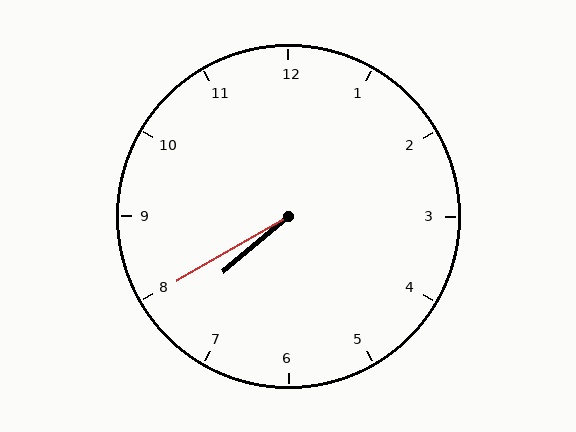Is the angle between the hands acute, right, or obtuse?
It is acute.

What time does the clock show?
7:40.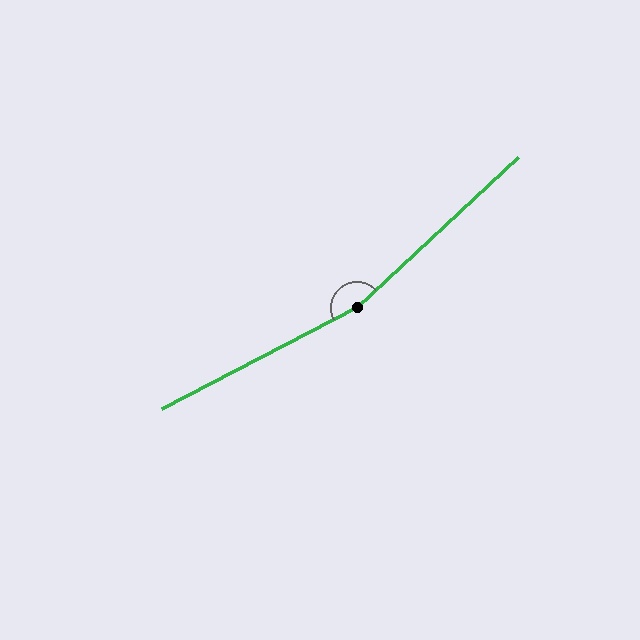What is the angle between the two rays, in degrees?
Approximately 165 degrees.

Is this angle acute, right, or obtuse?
It is obtuse.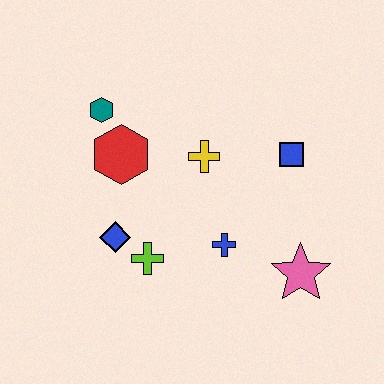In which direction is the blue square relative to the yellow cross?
The blue square is to the right of the yellow cross.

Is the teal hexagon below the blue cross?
No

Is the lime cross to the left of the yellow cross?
Yes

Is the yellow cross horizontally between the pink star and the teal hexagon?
Yes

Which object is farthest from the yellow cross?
The pink star is farthest from the yellow cross.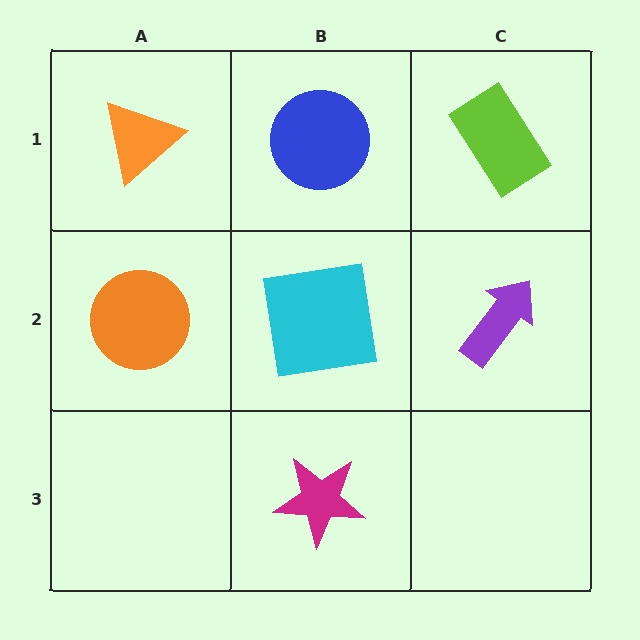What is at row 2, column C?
A purple arrow.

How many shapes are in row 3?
1 shape.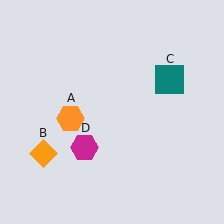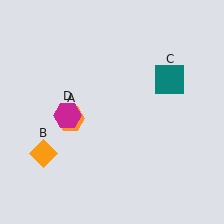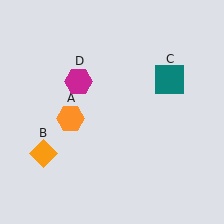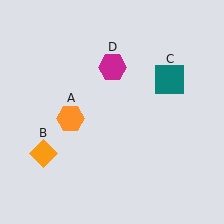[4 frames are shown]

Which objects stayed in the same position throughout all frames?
Orange hexagon (object A) and orange diamond (object B) and teal square (object C) remained stationary.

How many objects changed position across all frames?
1 object changed position: magenta hexagon (object D).